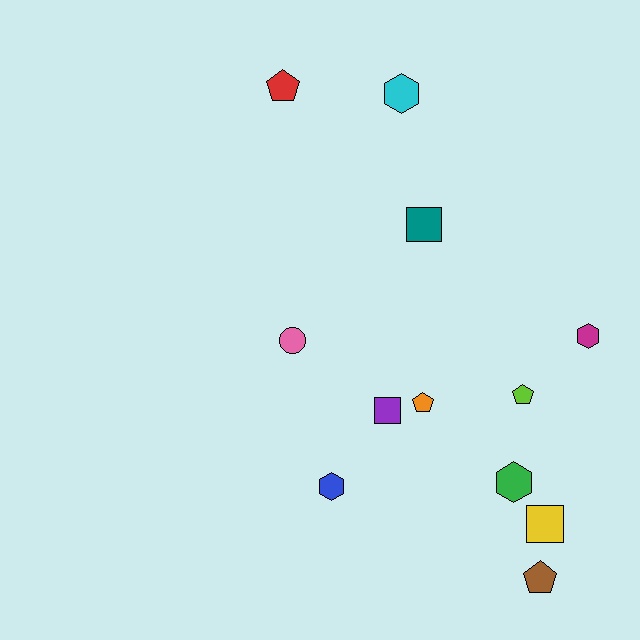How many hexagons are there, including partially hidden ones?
There are 4 hexagons.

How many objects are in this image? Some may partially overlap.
There are 12 objects.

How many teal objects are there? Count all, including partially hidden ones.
There is 1 teal object.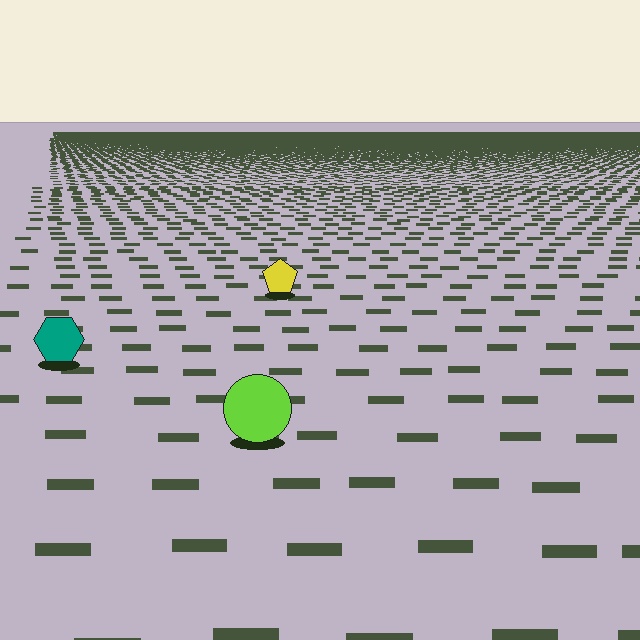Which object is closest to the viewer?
The lime circle is closest. The texture marks near it are larger and more spread out.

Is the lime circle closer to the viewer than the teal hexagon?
Yes. The lime circle is closer — you can tell from the texture gradient: the ground texture is coarser near it.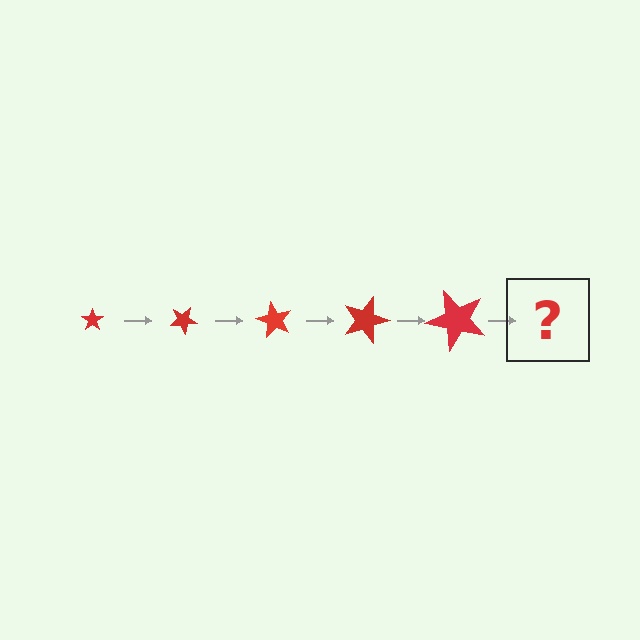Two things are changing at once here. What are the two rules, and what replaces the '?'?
The two rules are that the star grows larger each step and it rotates 30 degrees each step. The '?' should be a star, larger than the previous one and rotated 150 degrees from the start.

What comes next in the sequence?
The next element should be a star, larger than the previous one and rotated 150 degrees from the start.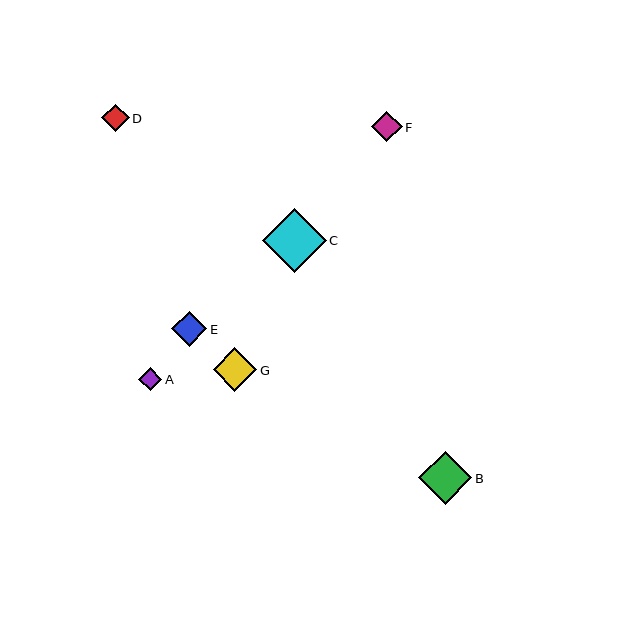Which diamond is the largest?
Diamond C is the largest with a size of approximately 64 pixels.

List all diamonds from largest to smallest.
From largest to smallest: C, B, G, E, F, D, A.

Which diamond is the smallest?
Diamond A is the smallest with a size of approximately 23 pixels.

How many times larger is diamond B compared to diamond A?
Diamond B is approximately 2.3 times the size of diamond A.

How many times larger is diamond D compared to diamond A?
Diamond D is approximately 1.2 times the size of diamond A.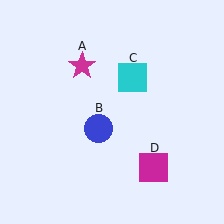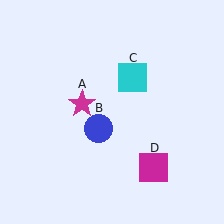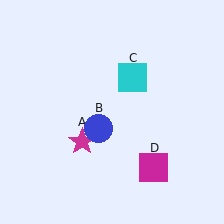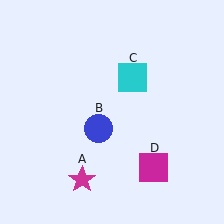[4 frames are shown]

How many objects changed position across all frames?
1 object changed position: magenta star (object A).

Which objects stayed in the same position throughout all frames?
Blue circle (object B) and cyan square (object C) and magenta square (object D) remained stationary.